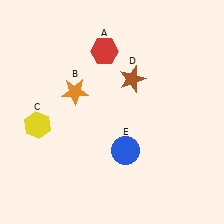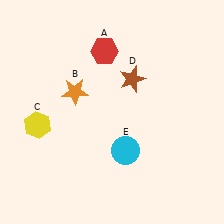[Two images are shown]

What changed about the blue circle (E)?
In Image 1, E is blue. In Image 2, it changed to cyan.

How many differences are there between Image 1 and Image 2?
There is 1 difference between the two images.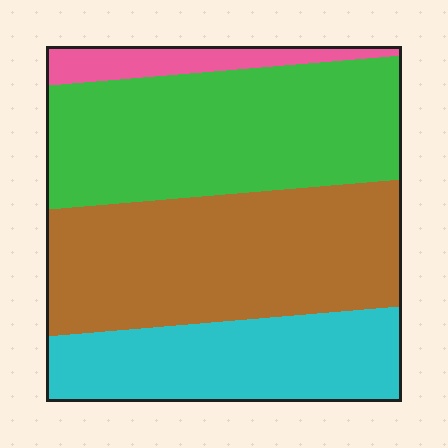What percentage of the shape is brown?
Brown covers 36% of the shape.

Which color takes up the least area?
Pink, at roughly 5%.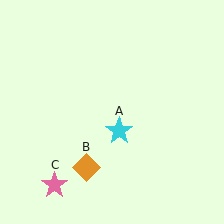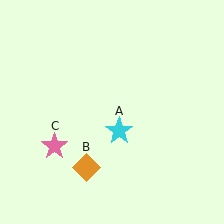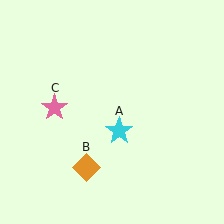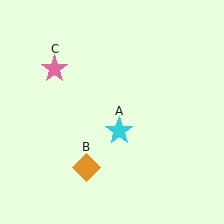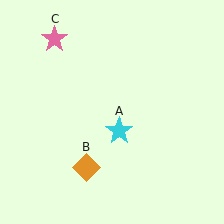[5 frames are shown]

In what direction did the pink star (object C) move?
The pink star (object C) moved up.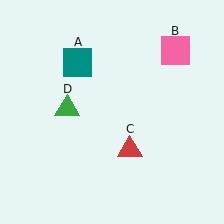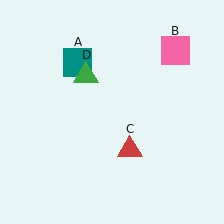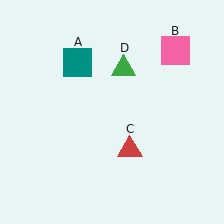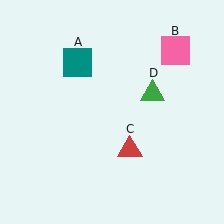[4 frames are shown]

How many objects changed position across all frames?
1 object changed position: green triangle (object D).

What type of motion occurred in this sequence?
The green triangle (object D) rotated clockwise around the center of the scene.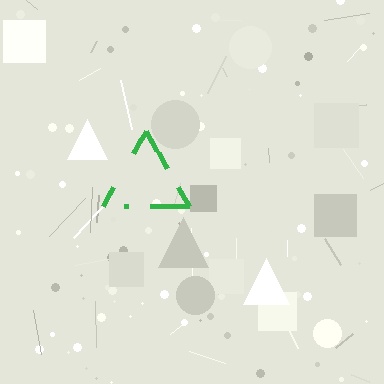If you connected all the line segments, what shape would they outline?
They would outline a triangle.